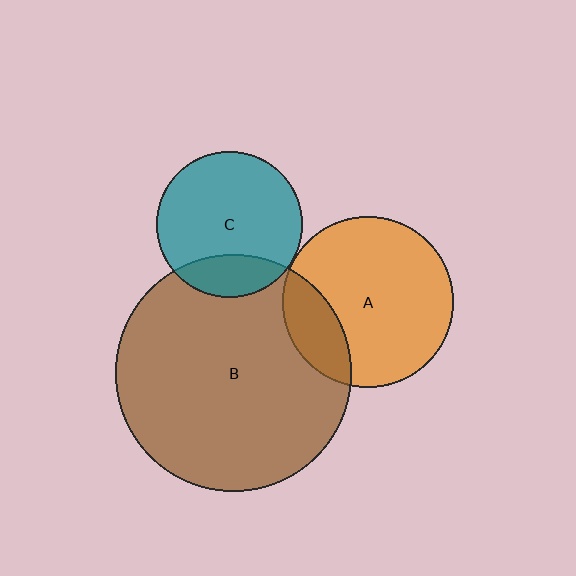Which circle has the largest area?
Circle B (brown).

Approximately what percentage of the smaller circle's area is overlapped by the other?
Approximately 20%.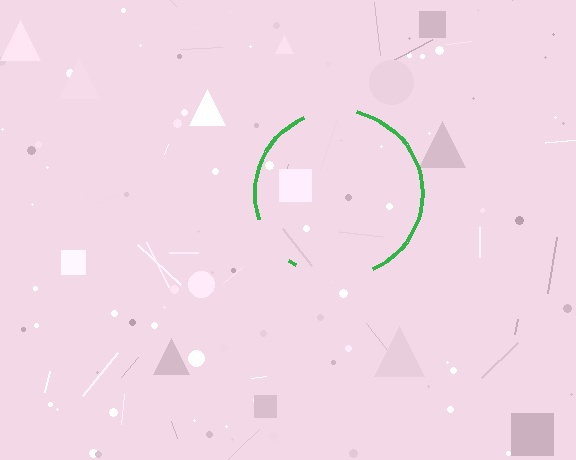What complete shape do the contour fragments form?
The contour fragments form a circle.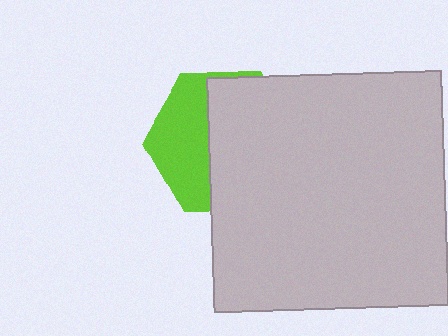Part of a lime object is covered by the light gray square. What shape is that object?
It is a hexagon.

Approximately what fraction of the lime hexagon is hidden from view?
Roughly 60% of the lime hexagon is hidden behind the light gray square.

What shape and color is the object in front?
The object in front is a light gray square.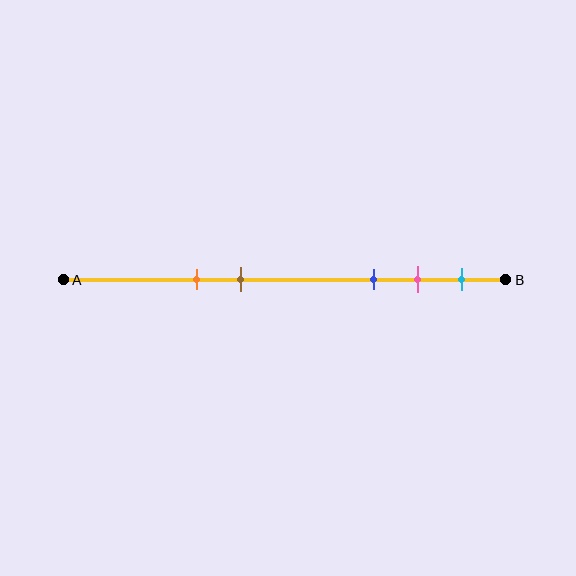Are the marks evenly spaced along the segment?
No, the marks are not evenly spaced.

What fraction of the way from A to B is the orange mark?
The orange mark is approximately 30% (0.3) of the way from A to B.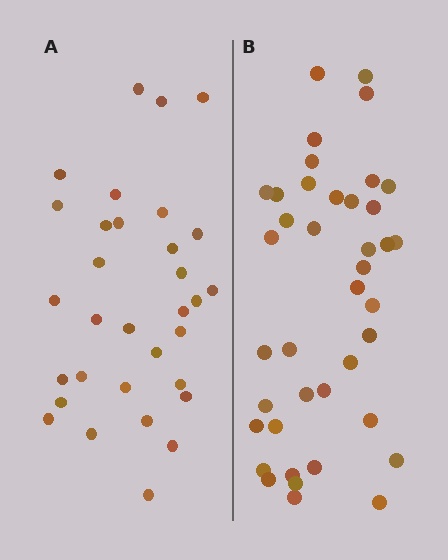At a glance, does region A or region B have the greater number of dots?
Region B (the right region) has more dots.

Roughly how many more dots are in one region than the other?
Region B has roughly 8 or so more dots than region A.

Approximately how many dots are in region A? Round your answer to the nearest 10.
About 30 dots. (The exact count is 32, which rounds to 30.)